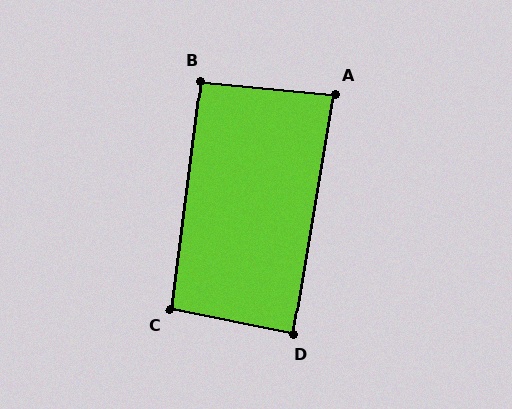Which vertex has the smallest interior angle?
A, at approximately 86 degrees.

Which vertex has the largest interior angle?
C, at approximately 94 degrees.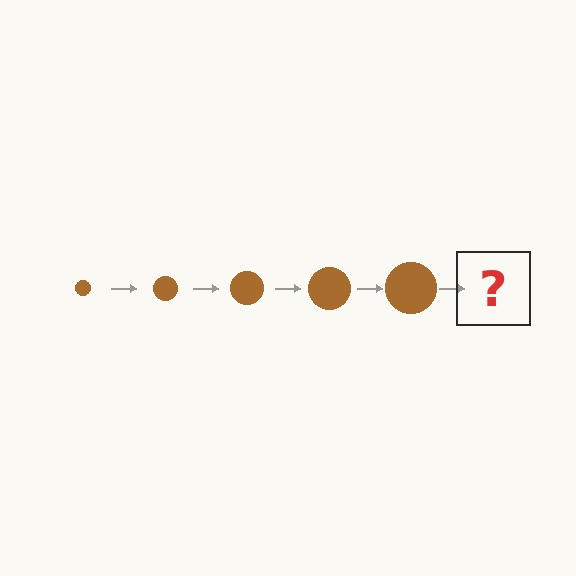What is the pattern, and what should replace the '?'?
The pattern is that the circle gets progressively larger each step. The '?' should be a brown circle, larger than the previous one.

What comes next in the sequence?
The next element should be a brown circle, larger than the previous one.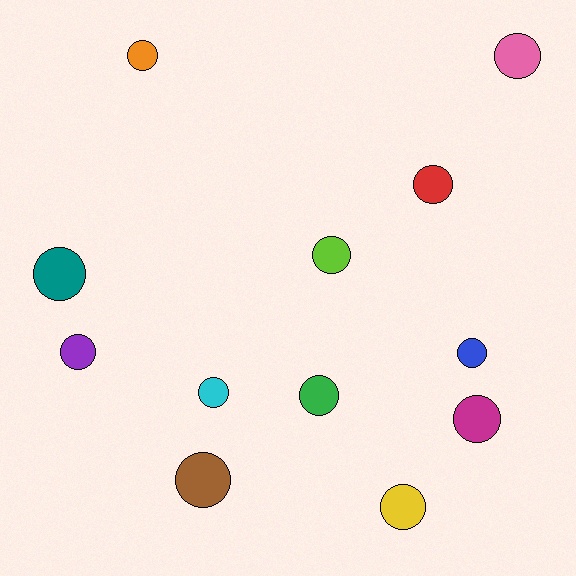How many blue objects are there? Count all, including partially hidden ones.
There is 1 blue object.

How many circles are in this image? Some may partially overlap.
There are 12 circles.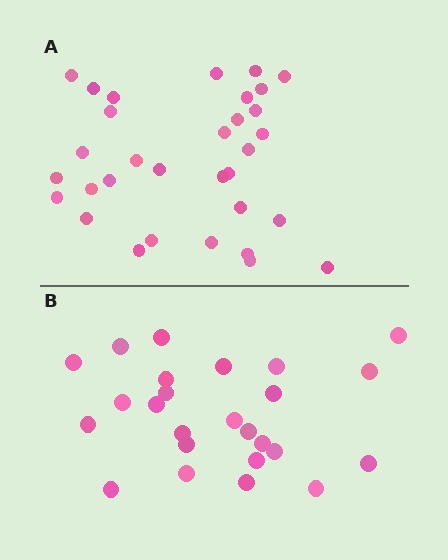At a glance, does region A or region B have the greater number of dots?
Region A (the top region) has more dots.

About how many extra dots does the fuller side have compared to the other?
Region A has roughly 8 or so more dots than region B.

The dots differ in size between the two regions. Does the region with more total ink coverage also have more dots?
No. Region B has more total ink coverage because its dots are larger, but region A actually contains more individual dots. Total area can be misleading — the number of items is what matters here.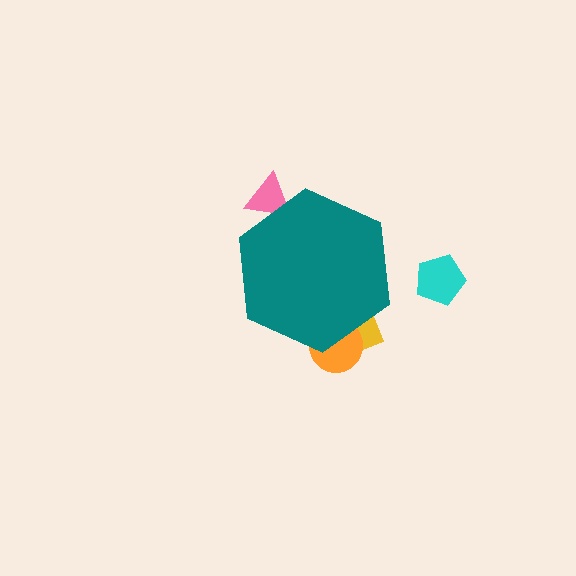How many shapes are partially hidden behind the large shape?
3 shapes are partially hidden.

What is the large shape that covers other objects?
A teal hexagon.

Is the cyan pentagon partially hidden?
No, the cyan pentagon is fully visible.